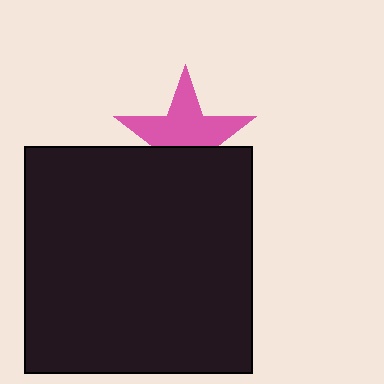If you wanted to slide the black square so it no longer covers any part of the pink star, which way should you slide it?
Slide it down — that is the most direct way to separate the two shapes.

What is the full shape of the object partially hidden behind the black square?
The partially hidden object is a pink star.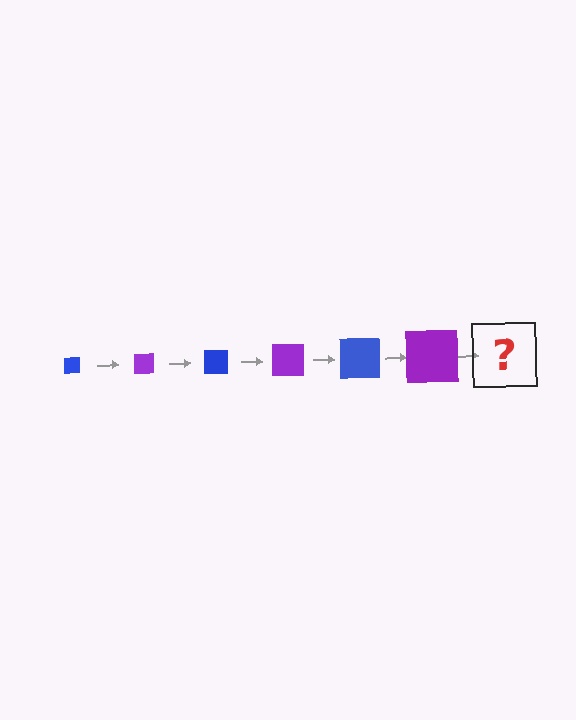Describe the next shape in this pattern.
It should be a blue square, larger than the previous one.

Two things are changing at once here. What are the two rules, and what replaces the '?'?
The two rules are that the square grows larger each step and the color cycles through blue and purple. The '?' should be a blue square, larger than the previous one.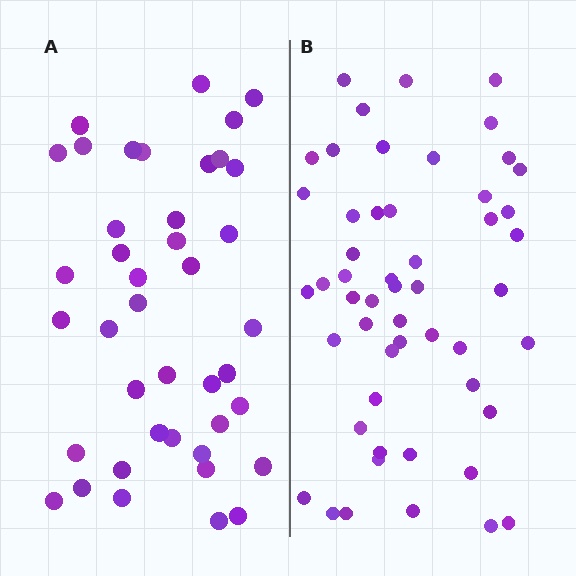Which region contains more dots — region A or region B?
Region B (the right region) has more dots.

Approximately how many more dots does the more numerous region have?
Region B has roughly 12 or so more dots than region A.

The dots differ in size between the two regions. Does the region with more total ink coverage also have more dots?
No. Region A has more total ink coverage because its dots are larger, but region B actually contains more individual dots. Total area can be misleading — the number of items is what matters here.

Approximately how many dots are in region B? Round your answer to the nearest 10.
About 50 dots. (The exact count is 52, which rounds to 50.)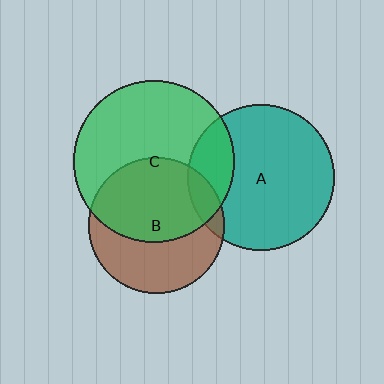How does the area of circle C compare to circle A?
Approximately 1.2 times.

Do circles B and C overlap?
Yes.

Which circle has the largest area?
Circle C (green).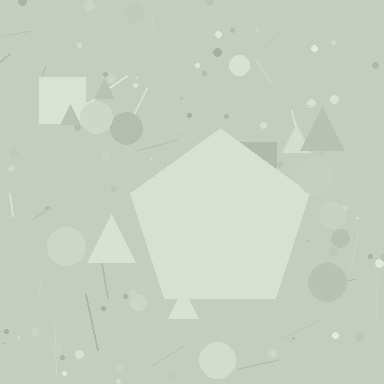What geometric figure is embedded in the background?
A pentagon is embedded in the background.